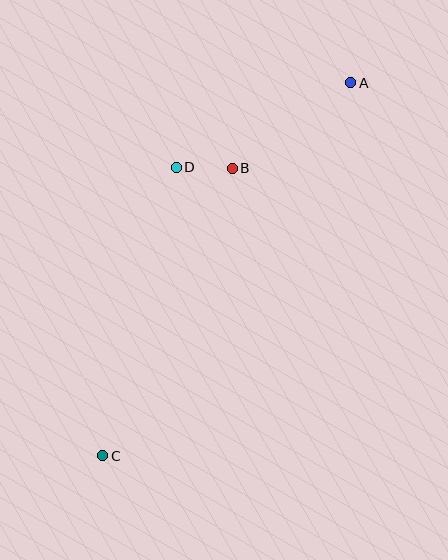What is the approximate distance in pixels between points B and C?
The distance between B and C is approximately 315 pixels.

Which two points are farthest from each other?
Points A and C are farthest from each other.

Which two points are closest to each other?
Points B and D are closest to each other.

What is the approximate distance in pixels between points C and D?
The distance between C and D is approximately 297 pixels.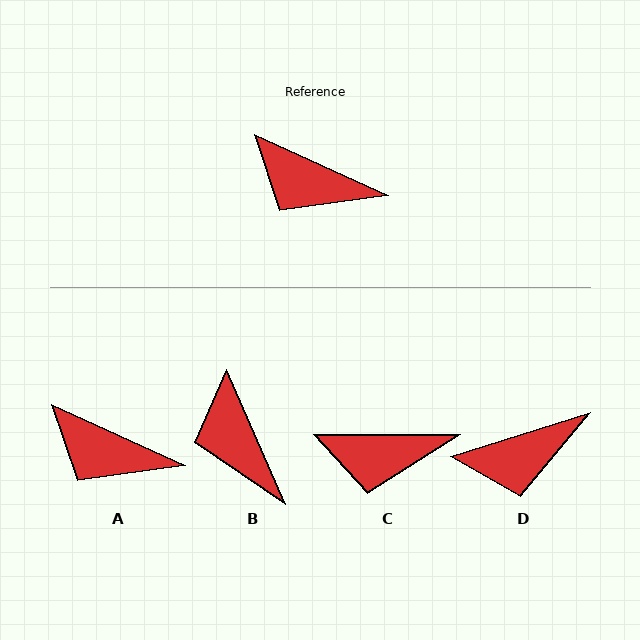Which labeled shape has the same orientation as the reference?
A.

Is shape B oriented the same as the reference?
No, it is off by about 42 degrees.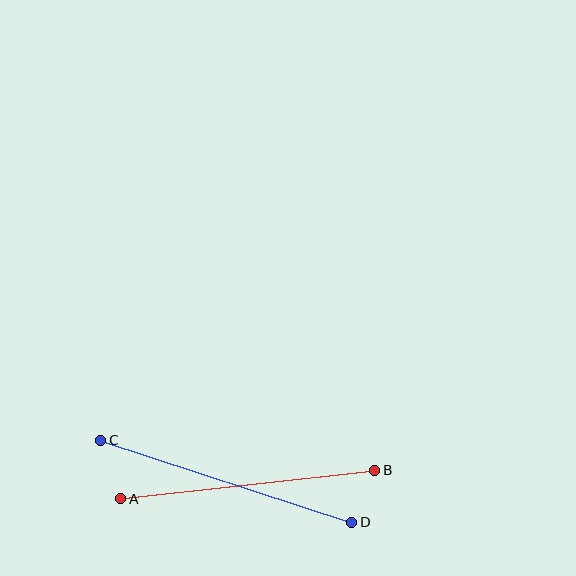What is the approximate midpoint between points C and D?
The midpoint is at approximately (226, 481) pixels.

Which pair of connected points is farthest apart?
Points C and D are farthest apart.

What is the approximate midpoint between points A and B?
The midpoint is at approximately (248, 485) pixels.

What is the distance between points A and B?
The distance is approximately 255 pixels.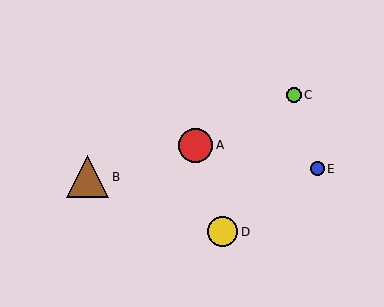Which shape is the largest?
The brown triangle (labeled B) is the largest.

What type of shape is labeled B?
Shape B is a brown triangle.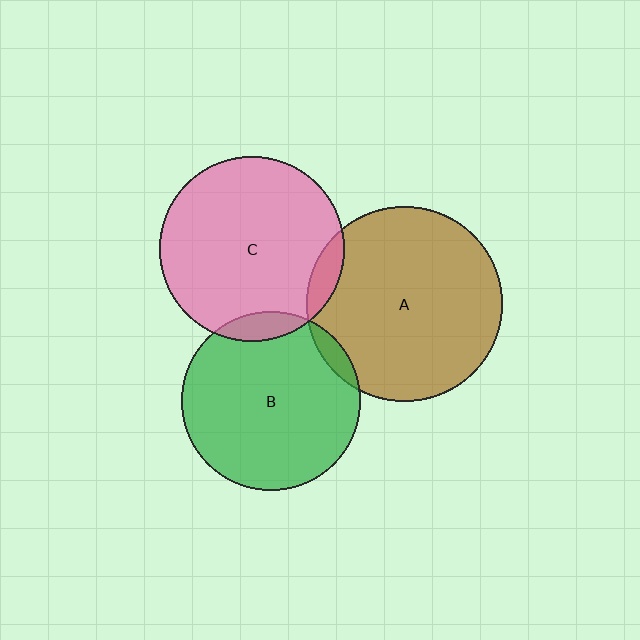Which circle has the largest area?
Circle A (brown).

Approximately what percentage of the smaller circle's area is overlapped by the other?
Approximately 5%.